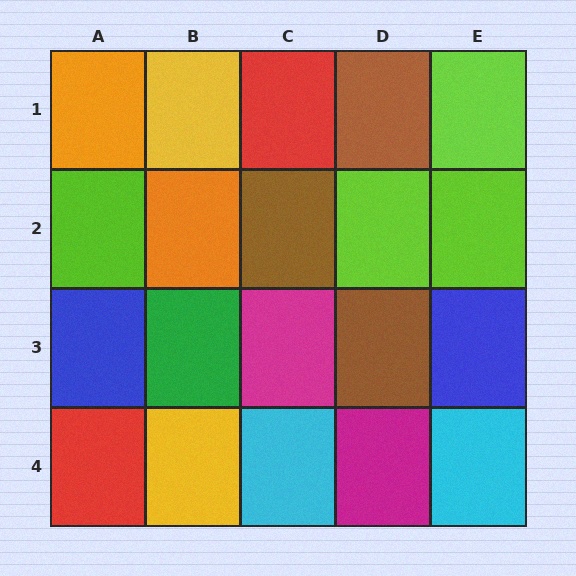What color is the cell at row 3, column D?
Brown.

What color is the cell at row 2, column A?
Lime.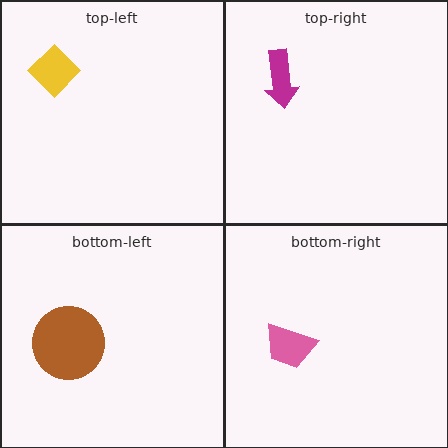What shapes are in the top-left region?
The yellow diamond.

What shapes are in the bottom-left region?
The brown circle.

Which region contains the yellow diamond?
The top-left region.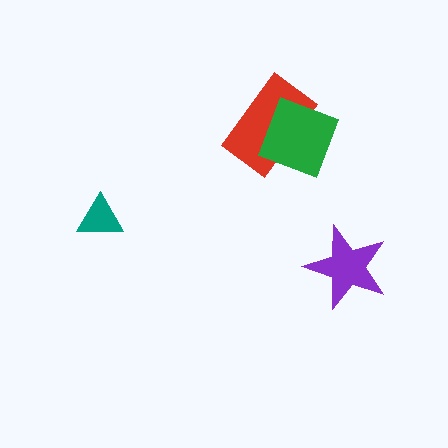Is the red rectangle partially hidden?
Yes, it is partially covered by another shape.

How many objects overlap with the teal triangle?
0 objects overlap with the teal triangle.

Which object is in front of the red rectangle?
The green square is in front of the red rectangle.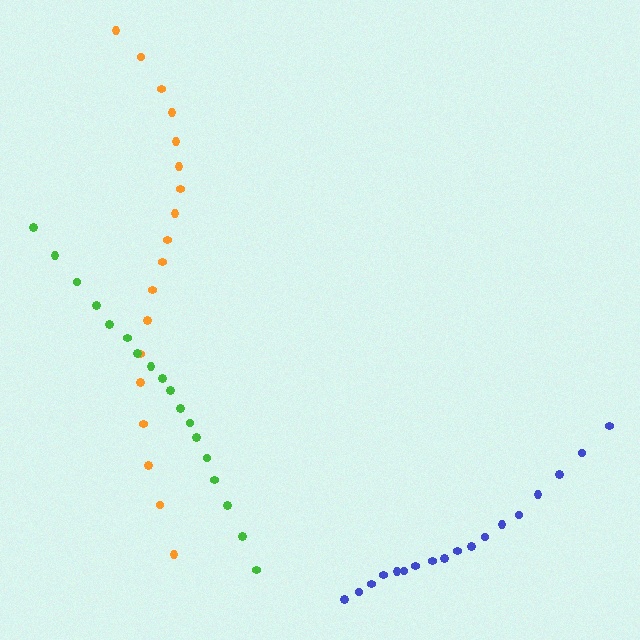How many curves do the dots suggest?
There are 3 distinct paths.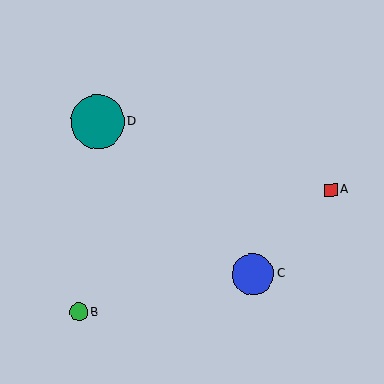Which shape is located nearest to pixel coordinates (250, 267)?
The blue circle (labeled C) at (253, 274) is nearest to that location.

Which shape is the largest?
The teal circle (labeled D) is the largest.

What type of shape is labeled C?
Shape C is a blue circle.